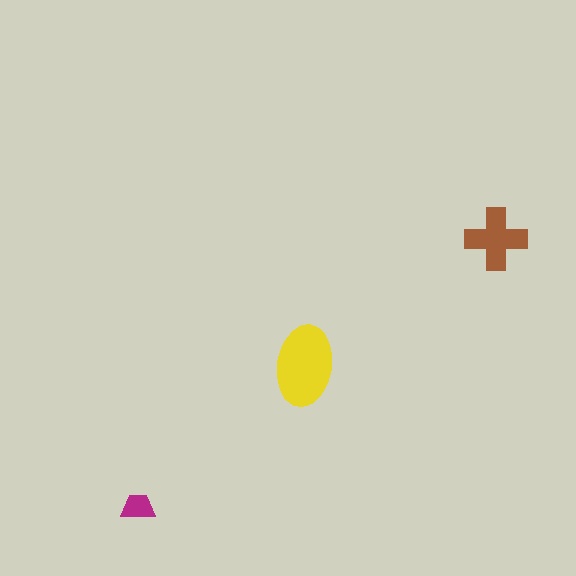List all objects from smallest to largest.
The magenta trapezoid, the brown cross, the yellow ellipse.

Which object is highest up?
The brown cross is topmost.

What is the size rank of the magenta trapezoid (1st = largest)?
3rd.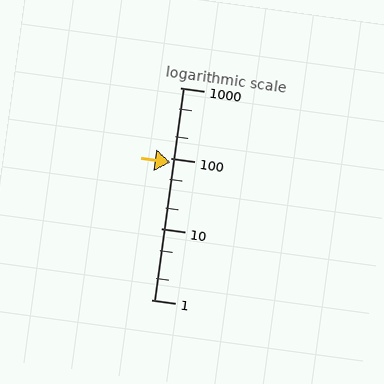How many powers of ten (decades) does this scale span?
The scale spans 3 decades, from 1 to 1000.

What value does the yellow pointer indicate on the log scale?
The pointer indicates approximately 87.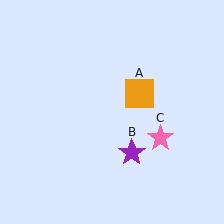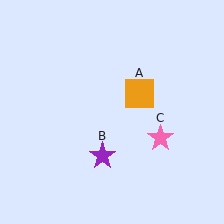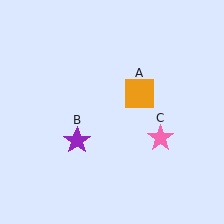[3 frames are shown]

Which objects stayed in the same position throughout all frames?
Orange square (object A) and pink star (object C) remained stationary.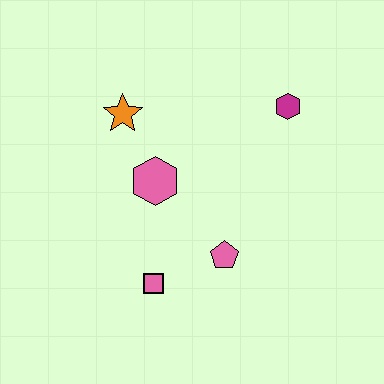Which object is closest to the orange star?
The pink hexagon is closest to the orange star.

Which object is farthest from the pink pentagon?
The orange star is farthest from the pink pentagon.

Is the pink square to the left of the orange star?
No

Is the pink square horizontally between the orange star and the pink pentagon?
Yes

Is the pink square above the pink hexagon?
No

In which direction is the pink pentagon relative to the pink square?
The pink pentagon is to the right of the pink square.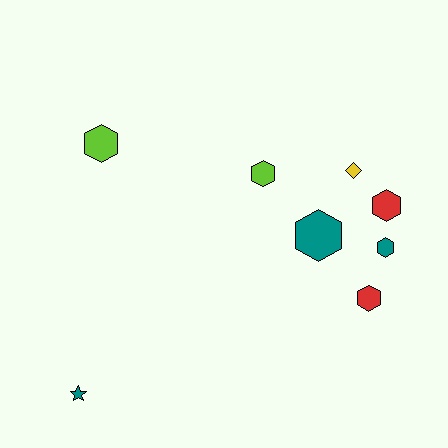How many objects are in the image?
There are 8 objects.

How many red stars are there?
There are no red stars.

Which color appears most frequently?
Teal, with 3 objects.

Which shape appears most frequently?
Hexagon, with 6 objects.